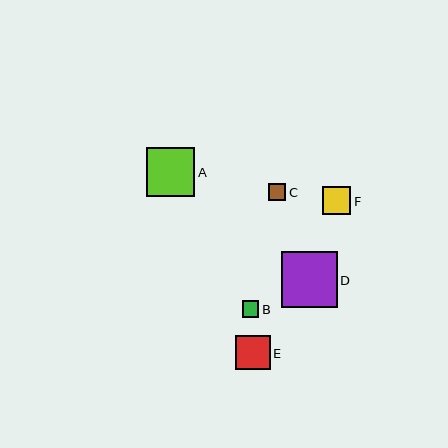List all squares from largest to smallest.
From largest to smallest: D, A, E, F, C, B.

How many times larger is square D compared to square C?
Square D is approximately 3.3 times the size of square C.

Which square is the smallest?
Square B is the smallest with a size of approximately 16 pixels.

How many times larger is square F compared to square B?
Square F is approximately 1.7 times the size of square B.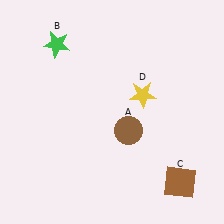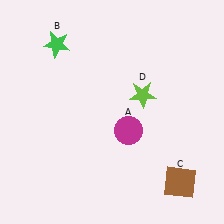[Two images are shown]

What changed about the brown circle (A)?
In Image 1, A is brown. In Image 2, it changed to magenta.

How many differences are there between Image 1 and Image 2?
There are 2 differences between the two images.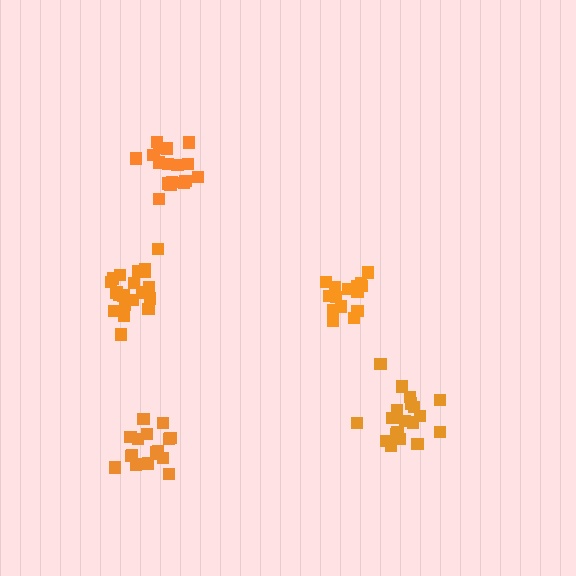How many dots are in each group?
Group 1: 17 dots, Group 2: 20 dots, Group 3: 17 dots, Group 4: 17 dots, Group 5: 20 dots (91 total).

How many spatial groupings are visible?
There are 5 spatial groupings.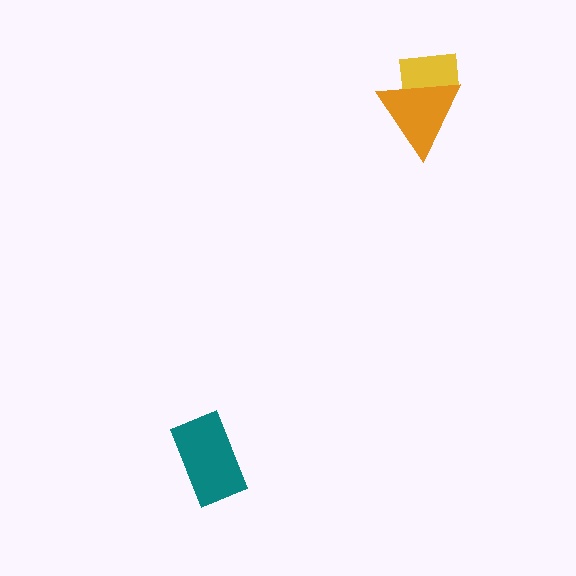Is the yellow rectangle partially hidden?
Yes, it is partially covered by another shape.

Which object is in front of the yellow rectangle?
The orange triangle is in front of the yellow rectangle.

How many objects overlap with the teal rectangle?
0 objects overlap with the teal rectangle.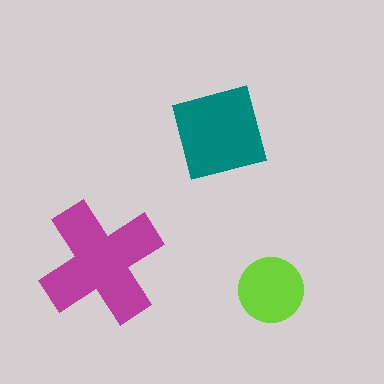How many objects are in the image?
There are 3 objects in the image.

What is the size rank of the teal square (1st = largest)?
2nd.